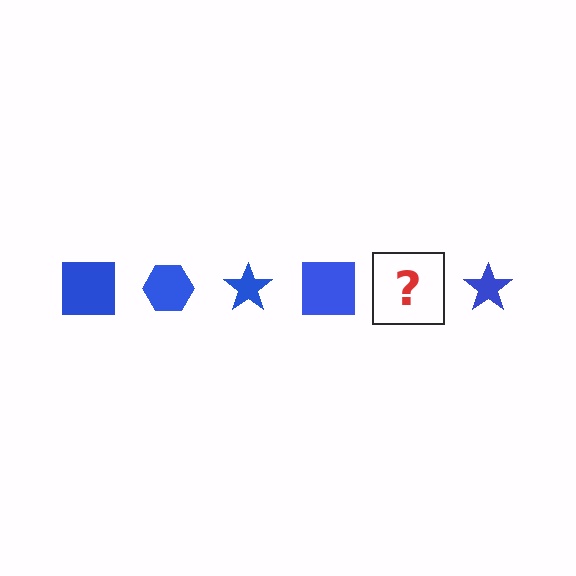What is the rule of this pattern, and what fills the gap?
The rule is that the pattern cycles through square, hexagon, star shapes in blue. The gap should be filled with a blue hexagon.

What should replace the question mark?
The question mark should be replaced with a blue hexagon.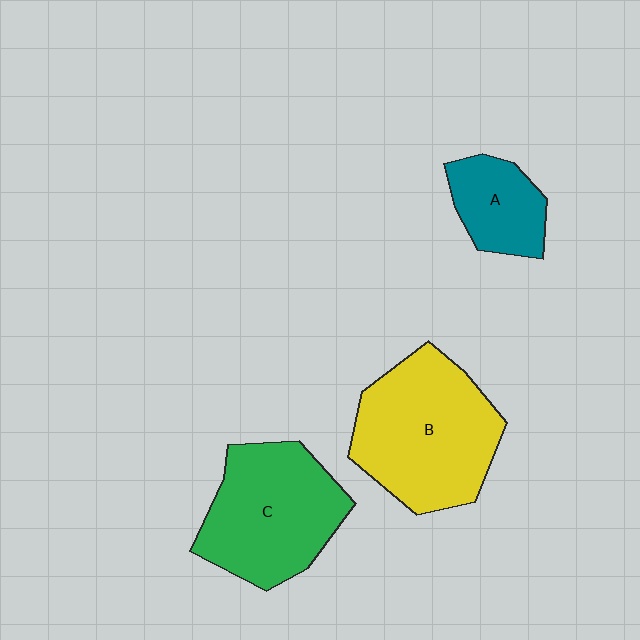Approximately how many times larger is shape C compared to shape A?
Approximately 2.0 times.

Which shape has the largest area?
Shape B (yellow).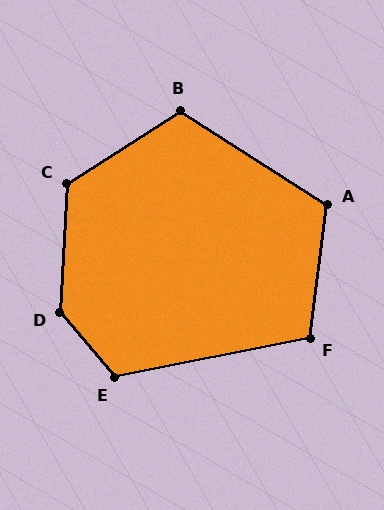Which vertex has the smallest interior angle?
F, at approximately 109 degrees.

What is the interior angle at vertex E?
Approximately 119 degrees (obtuse).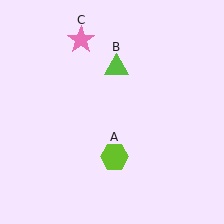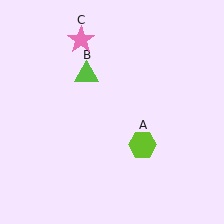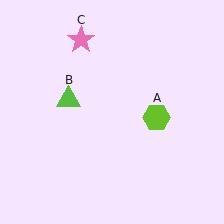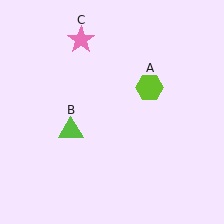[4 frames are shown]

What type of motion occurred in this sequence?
The lime hexagon (object A), lime triangle (object B) rotated counterclockwise around the center of the scene.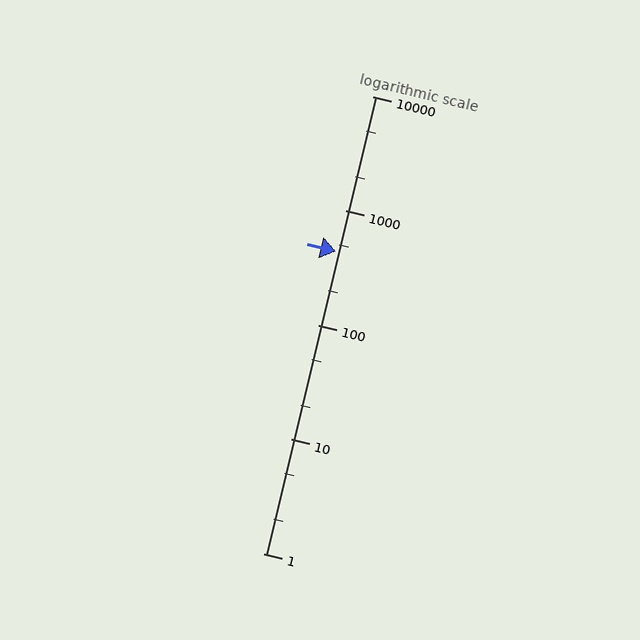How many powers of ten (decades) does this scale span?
The scale spans 4 decades, from 1 to 10000.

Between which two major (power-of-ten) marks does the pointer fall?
The pointer is between 100 and 1000.